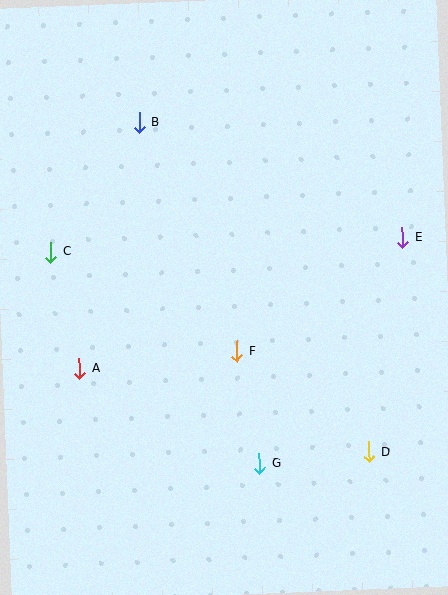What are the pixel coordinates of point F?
Point F is at (237, 351).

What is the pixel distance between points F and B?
The distance between F and B is 249 pixels.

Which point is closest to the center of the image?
Point F at (237, 351) is closest to the center.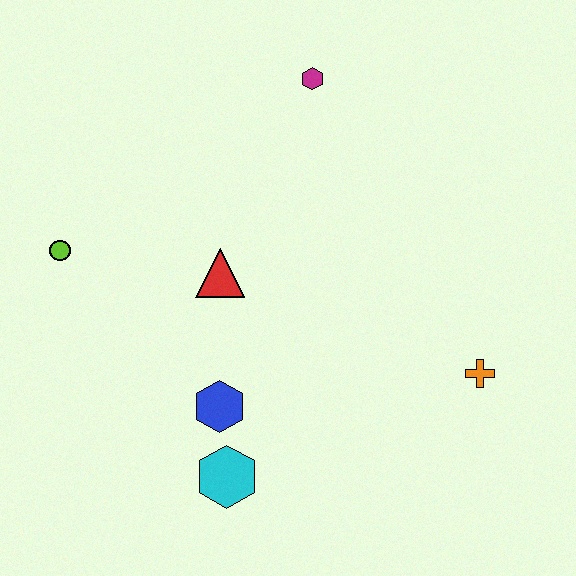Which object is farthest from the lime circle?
The orange cross is farthest from the lime circle.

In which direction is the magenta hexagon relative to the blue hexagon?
The magenta hexagon is above the blue hexagon.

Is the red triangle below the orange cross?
No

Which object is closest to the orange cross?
The blue hexagon is closest to the orange cross.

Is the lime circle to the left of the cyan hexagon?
Yes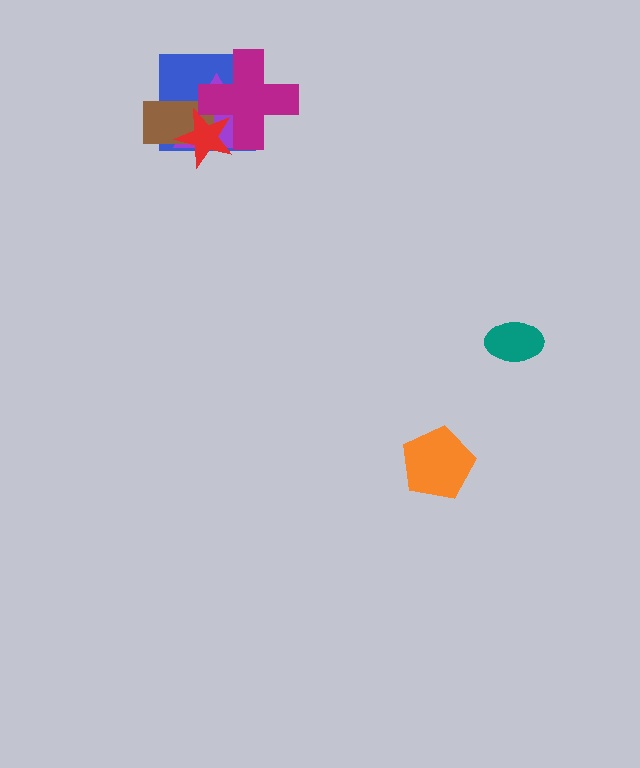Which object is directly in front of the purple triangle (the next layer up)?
The brown rectangle is directly in front of the purple triangle.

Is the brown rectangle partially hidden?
Yes, it is partially covered by another shape.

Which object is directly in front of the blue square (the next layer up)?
The purple triangle is directly in front of the blue square.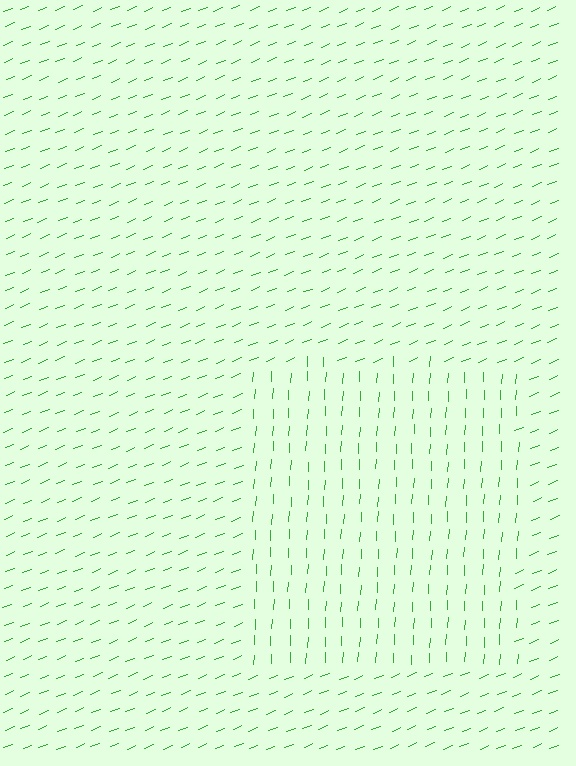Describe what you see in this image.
The image is filled with small green line segments. A rectangle region in the image has lines oriented differently from the surrounding lines, creating a visible texture boundary.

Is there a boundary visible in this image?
Yes, there is a texture boundary formed by a change in line orientation.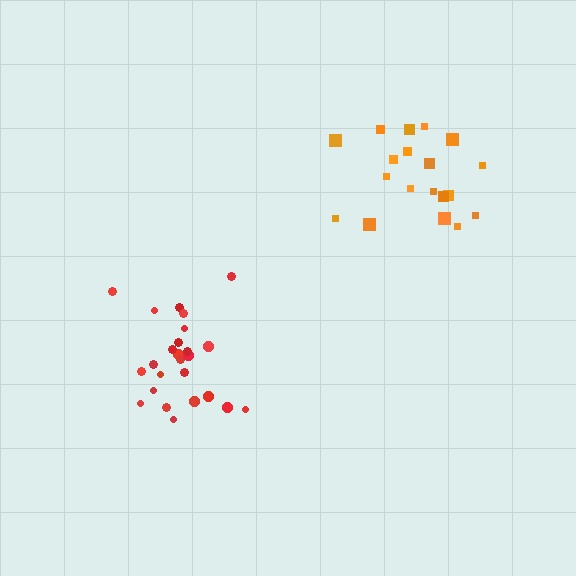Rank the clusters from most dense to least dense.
orange, red.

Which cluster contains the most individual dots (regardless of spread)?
Red (25).